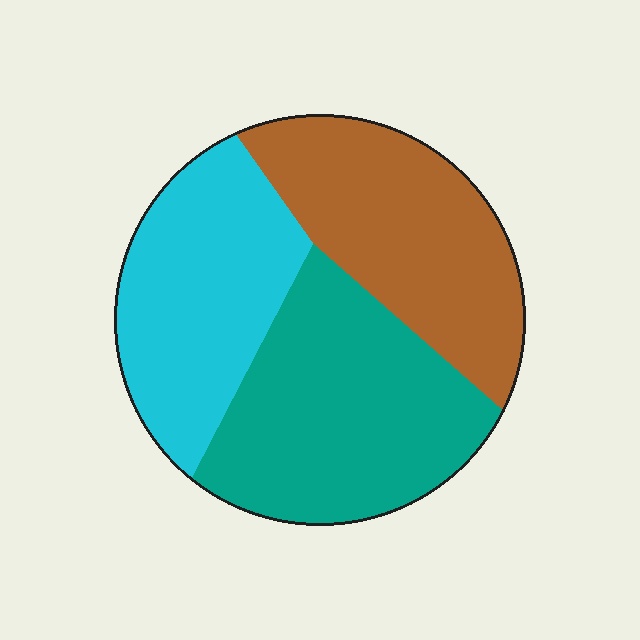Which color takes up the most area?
Teal, at roughly 40%.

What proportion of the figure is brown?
Brown takes up about one third (1/3) of the figure.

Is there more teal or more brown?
Teal.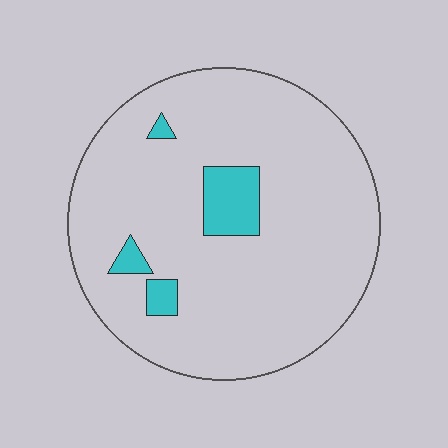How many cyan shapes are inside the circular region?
4.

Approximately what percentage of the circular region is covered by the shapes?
Approximately 10%.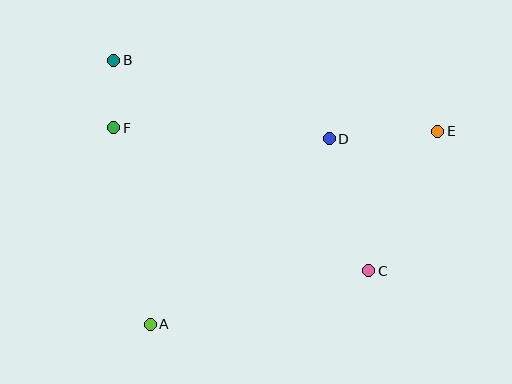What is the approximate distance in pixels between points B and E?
The distance between B and E is approximately 332 pixels.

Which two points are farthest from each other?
Points A and E are farthest from each other.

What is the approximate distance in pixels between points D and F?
The distance between D and F is approximately 216 pixels.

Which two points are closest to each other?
Points B and F are closest to each other.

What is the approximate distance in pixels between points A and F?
The distance between A and F is approximately 200 pixels.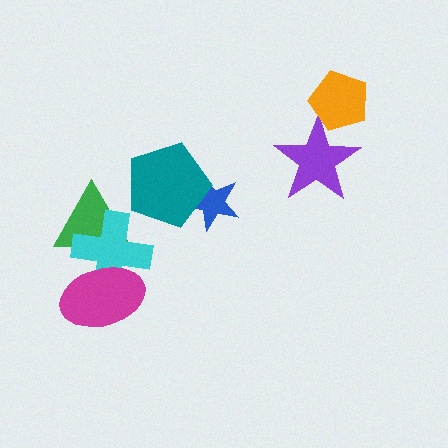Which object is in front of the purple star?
The orange pentagon is in front of the purple star.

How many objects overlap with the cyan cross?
2 objects overlap with the cyan cross.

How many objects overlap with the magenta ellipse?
2 objects overlap with the magenta ellipse.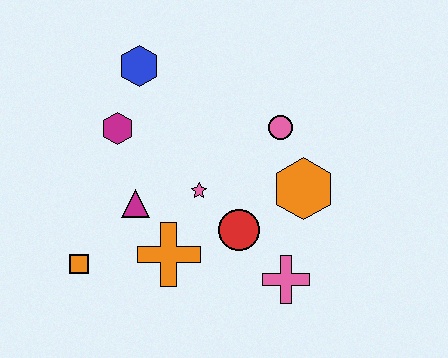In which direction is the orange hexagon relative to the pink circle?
The orange hexagon is below the pink circle.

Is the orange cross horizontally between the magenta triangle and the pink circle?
Yes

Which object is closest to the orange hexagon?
The pink circle is closest to the orange hexagon.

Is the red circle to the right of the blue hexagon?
Yes